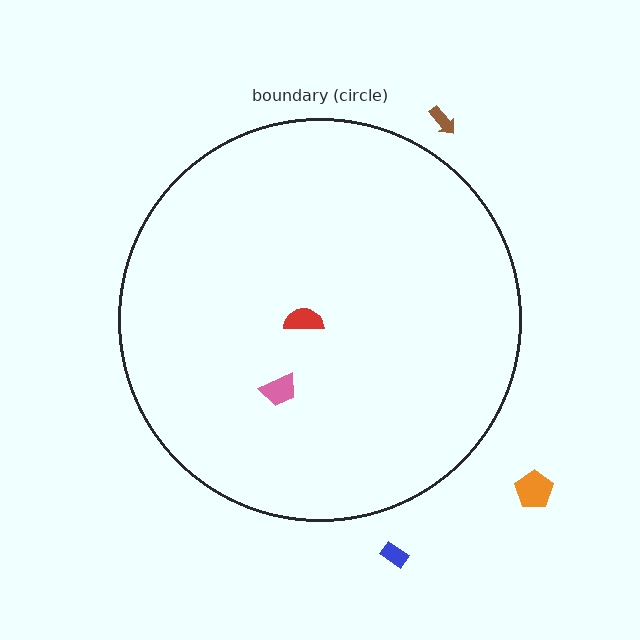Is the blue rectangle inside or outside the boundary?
Outside.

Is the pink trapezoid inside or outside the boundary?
Inside.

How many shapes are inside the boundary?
2 inside, 3 outside.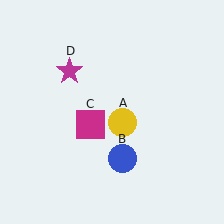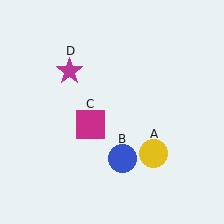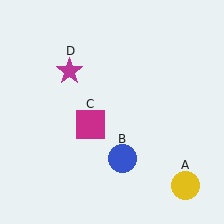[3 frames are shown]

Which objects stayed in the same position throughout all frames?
Blue circle (object B) and magenta square (object C) and magenta star (object D) remained stationary.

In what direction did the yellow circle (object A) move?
The yellow circle (object A) moved down and to the right.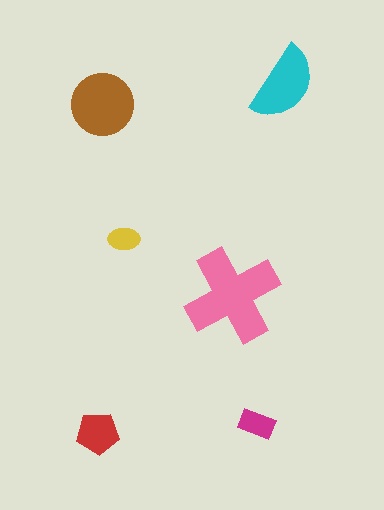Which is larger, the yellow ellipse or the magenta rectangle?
The magenta rectangle.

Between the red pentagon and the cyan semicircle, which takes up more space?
The cyan semicircle.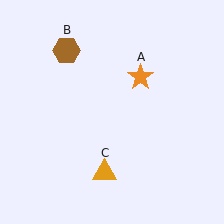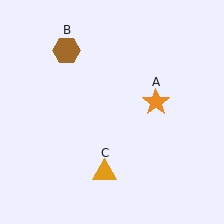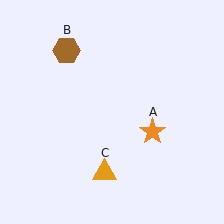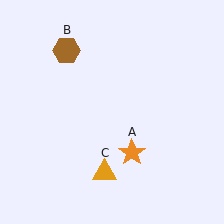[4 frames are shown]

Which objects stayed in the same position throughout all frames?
Brown hexagon (object B) and orange triangle (object C) remained stationary.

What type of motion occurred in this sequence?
The orange star (object A) rotated clockwise around the center of the scene.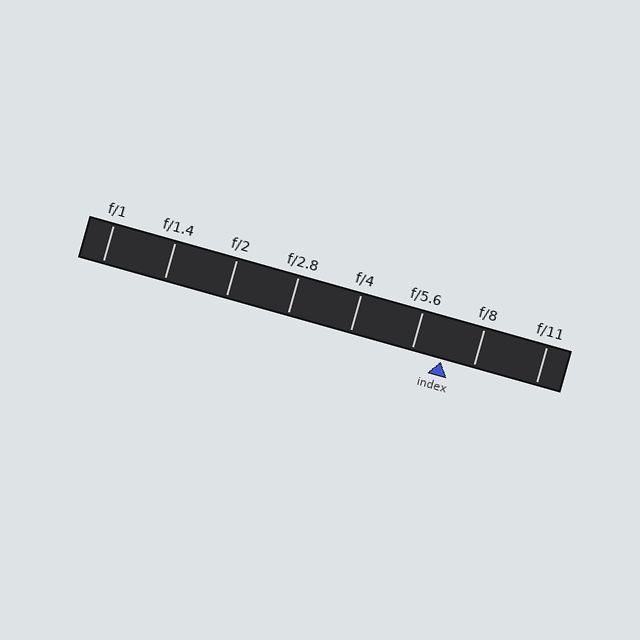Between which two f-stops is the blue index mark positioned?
The index mark is between f/5.6 and f/8.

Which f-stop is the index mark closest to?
The index mark is closest to f/5.6.